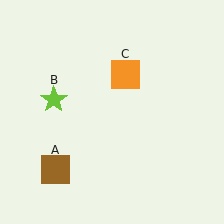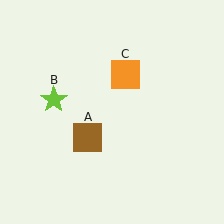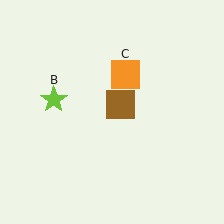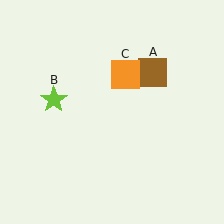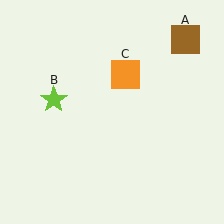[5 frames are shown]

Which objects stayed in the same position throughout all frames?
Lime star (object B) and orange square (object C) remained stationary.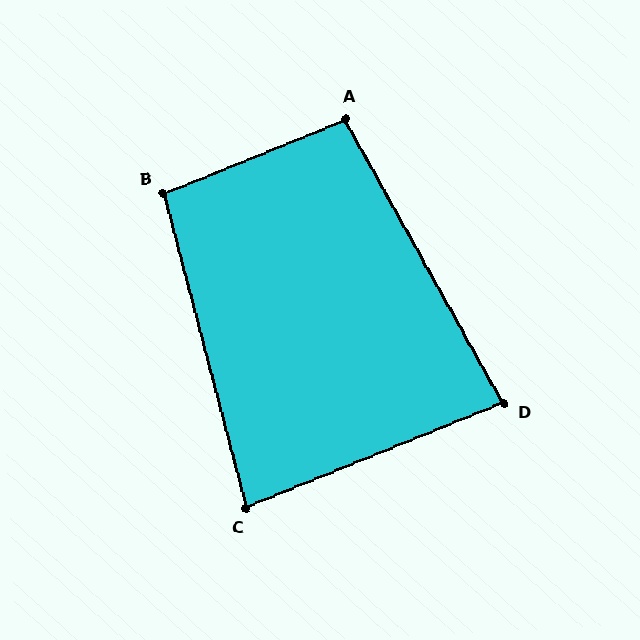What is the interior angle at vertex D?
Approximately 83 degrees (acute).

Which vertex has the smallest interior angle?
C, at approximately 83 degrees.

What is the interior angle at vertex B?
Approximately 97 degrees (obtuse).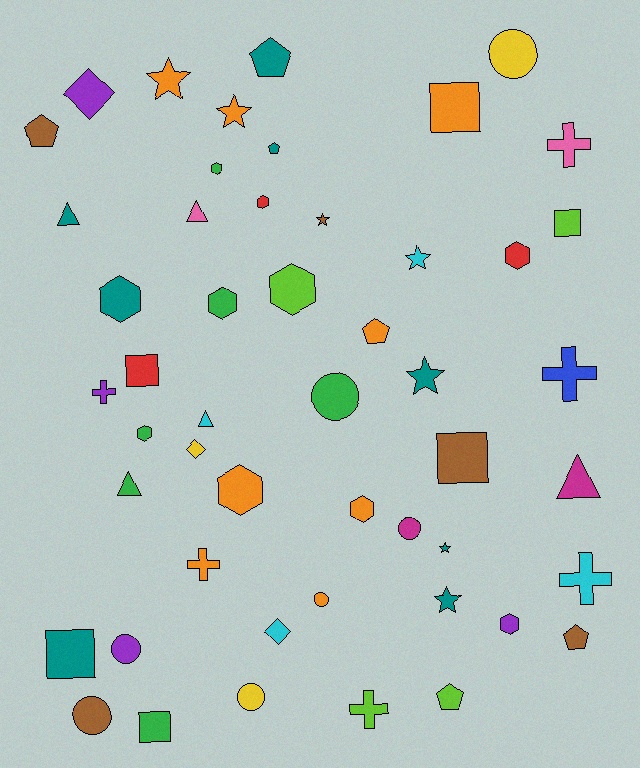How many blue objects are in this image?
There is 1 blue object.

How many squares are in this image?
There are 6 squares.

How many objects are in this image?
There are 50 objects.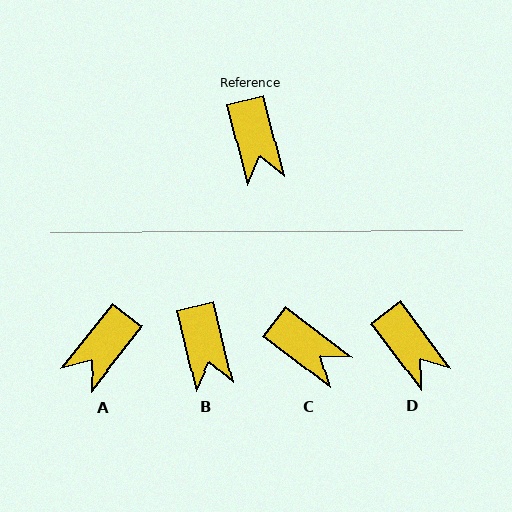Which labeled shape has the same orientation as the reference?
B.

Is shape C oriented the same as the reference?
No, it is off by about 39 degrees.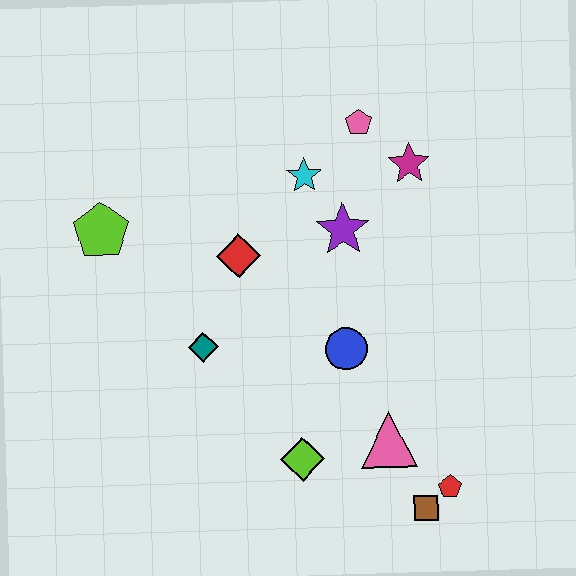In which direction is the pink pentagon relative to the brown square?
The pink pentagon is above the brown square.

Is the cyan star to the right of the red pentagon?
No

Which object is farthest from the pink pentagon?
The brown square is farthest from the pink pentagon.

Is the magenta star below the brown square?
No